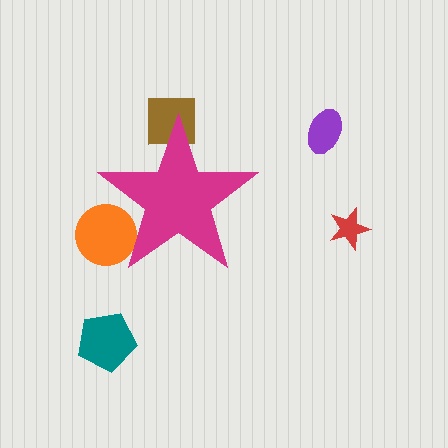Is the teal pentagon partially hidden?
No, the teal pentagon is fully visible.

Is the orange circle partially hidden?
Yes, the orange circle is partially hidden behind the magenta star.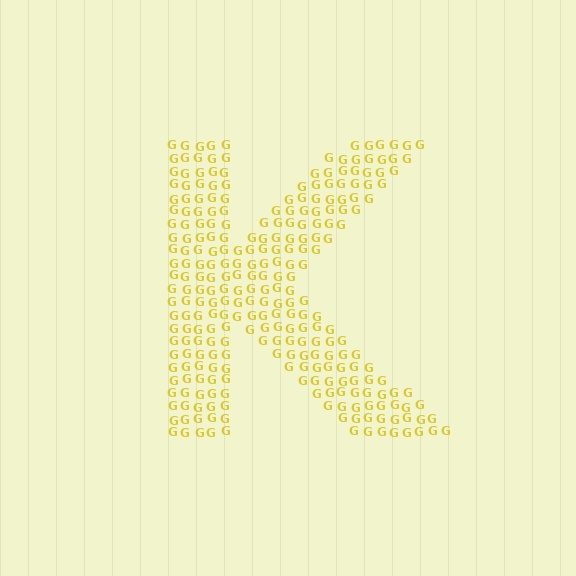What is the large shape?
The large shape is the letter K.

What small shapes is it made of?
It is made of small letter G's.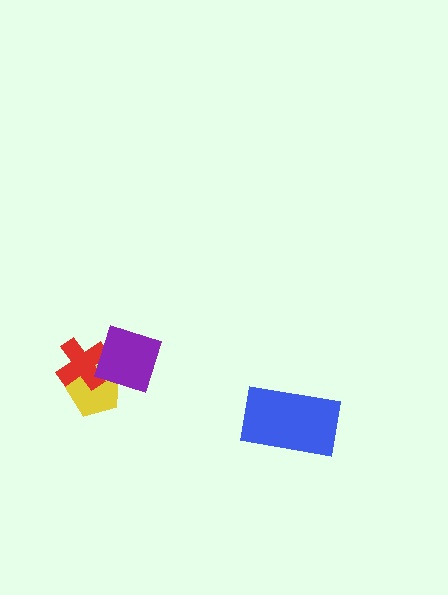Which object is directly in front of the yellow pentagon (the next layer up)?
The red cross is directly in front of the yellow pentagon.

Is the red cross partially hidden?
Yes, it is partially covered by another shape.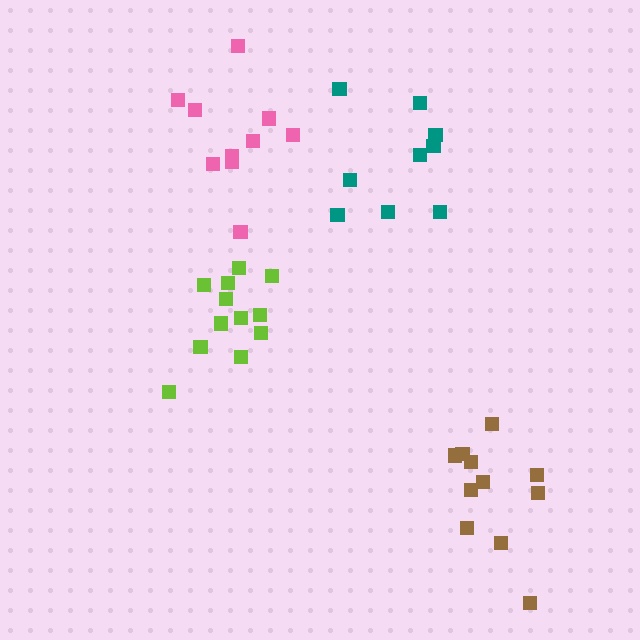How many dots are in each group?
Group 1: 11 dots, Group 2: 9 dots, Group 3: 12 dots, Group 4: 10 dots (42 total).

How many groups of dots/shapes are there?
There are 4 groups.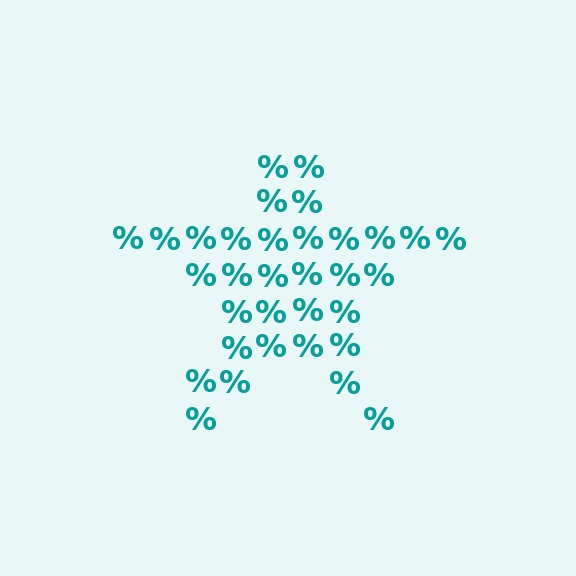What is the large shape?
The large shape is a star.